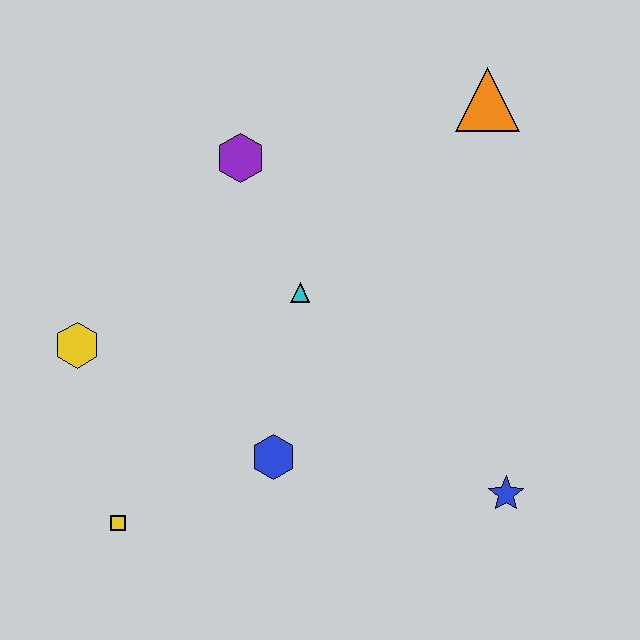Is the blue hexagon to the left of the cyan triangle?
Yes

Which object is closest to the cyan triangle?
The purple hexagon is closest to the cyan triangle.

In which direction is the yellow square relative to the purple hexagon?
The yellow square is below the purple hexagon.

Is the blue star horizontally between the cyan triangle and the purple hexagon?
No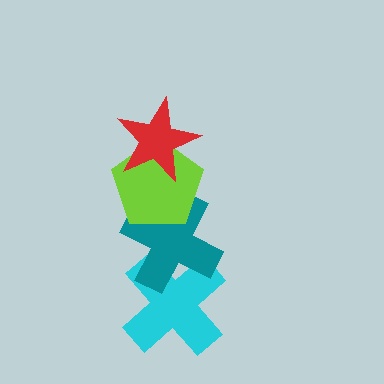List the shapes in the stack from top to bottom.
From top to bottom: the red star, the lime pentagon, the teal cross, the cyan cross.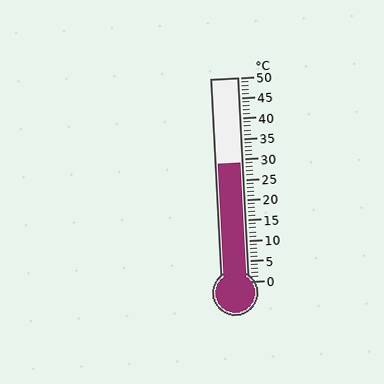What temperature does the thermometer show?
The thermometer shows approximately 29°C.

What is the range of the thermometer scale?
The thermometer scale ranges from 0°C to 50°C.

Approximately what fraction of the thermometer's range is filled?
The thermometer is filled to approximately 60% of its range.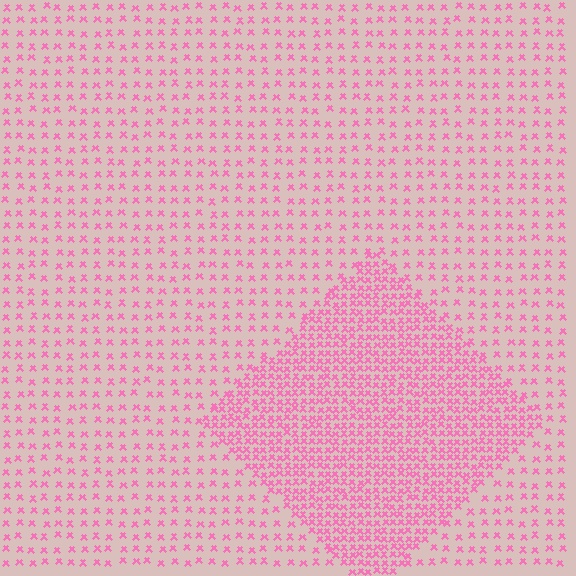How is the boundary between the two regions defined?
The boundary is defined by a change in element density (approximately 2.5x ratio). All elements are the same color, size, and shape.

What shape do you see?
I see a diamond.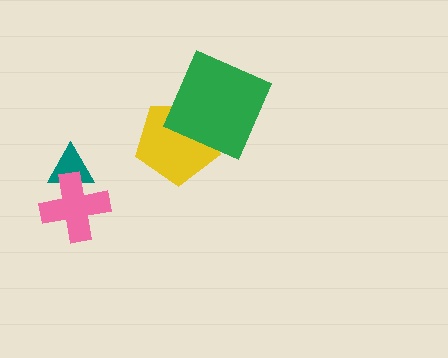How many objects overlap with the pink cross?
1 object overlaps with the pink cross.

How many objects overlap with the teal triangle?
1 object overlaps with the teal triangle.